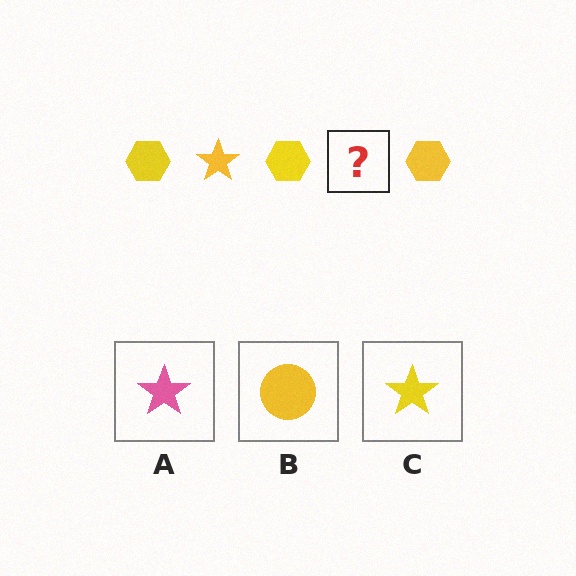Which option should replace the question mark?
Option C.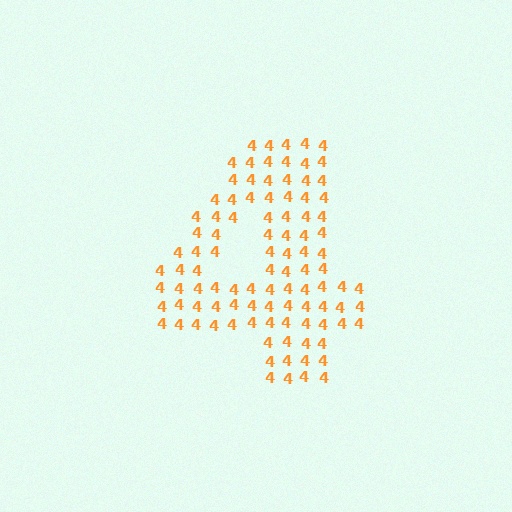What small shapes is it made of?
It is made of small digit 4's.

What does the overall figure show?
The overall figure shows the digit 4.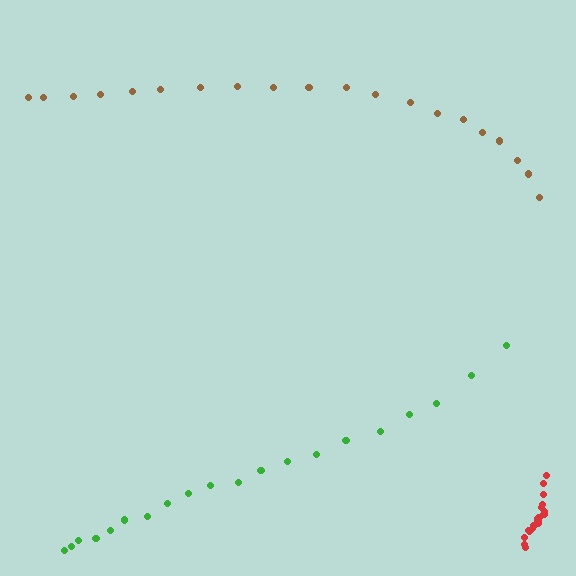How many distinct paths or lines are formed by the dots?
There are 3 distinct paths.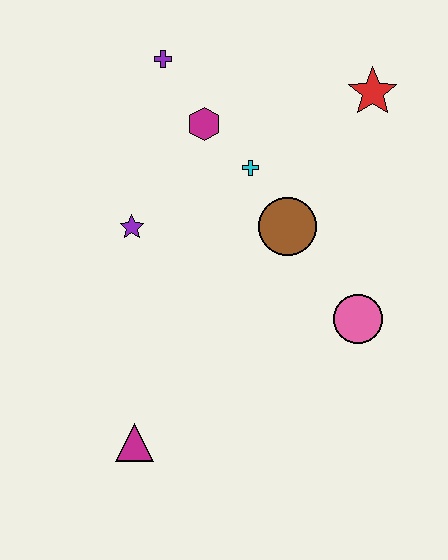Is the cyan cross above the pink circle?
Yes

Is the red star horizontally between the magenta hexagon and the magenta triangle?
No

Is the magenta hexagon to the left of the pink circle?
Yes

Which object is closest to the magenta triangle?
The purple star is closest to the magenta triangle.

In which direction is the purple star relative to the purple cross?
The purple star is below the purple cross.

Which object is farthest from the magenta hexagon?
The magenta triangle is farthest from the magenta hexagon.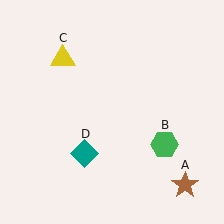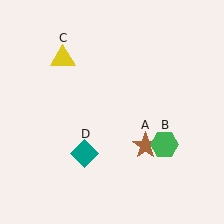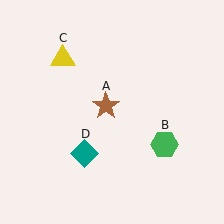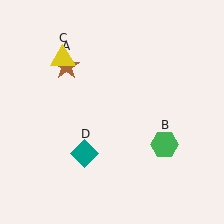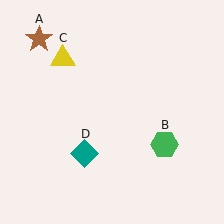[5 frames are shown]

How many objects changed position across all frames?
1 object changed position: brown star (object A).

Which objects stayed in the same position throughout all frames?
Green hexagon (object B) and yellow triangle (object C) and teal diamond (object D) remained stationary.